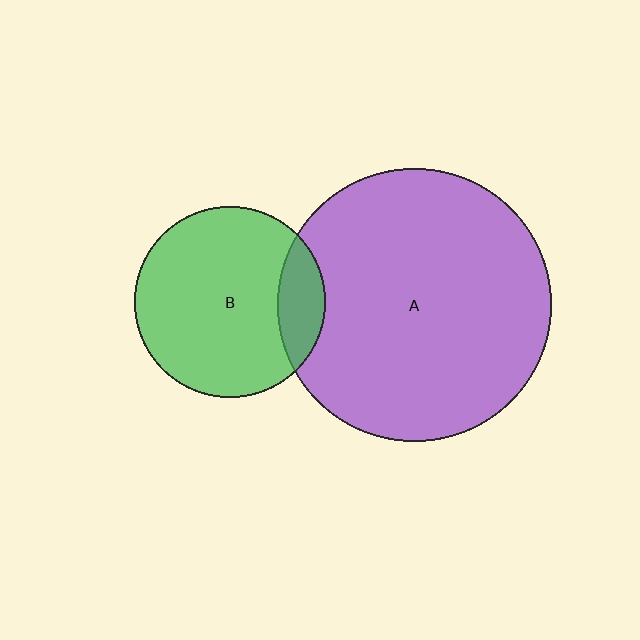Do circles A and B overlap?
Yes.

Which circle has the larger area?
Circle A (purple).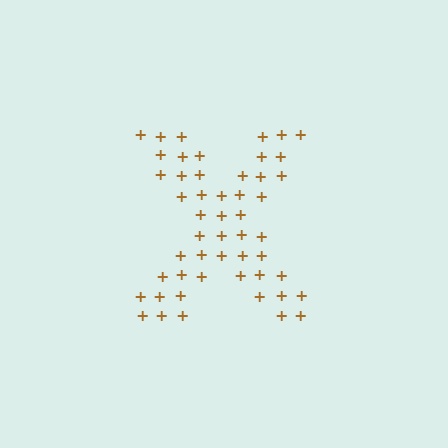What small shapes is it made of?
It is made of small plus signs.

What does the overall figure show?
The overall figure shows the letter X.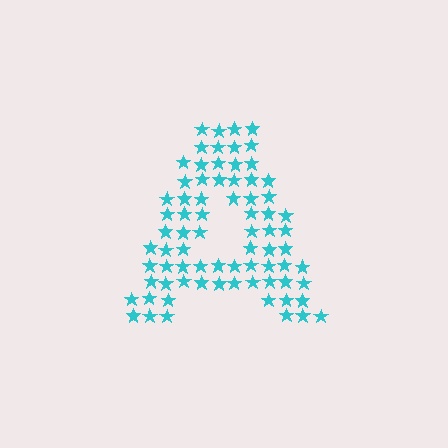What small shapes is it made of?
It is made of small stars.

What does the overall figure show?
The overall figure shows the letter A.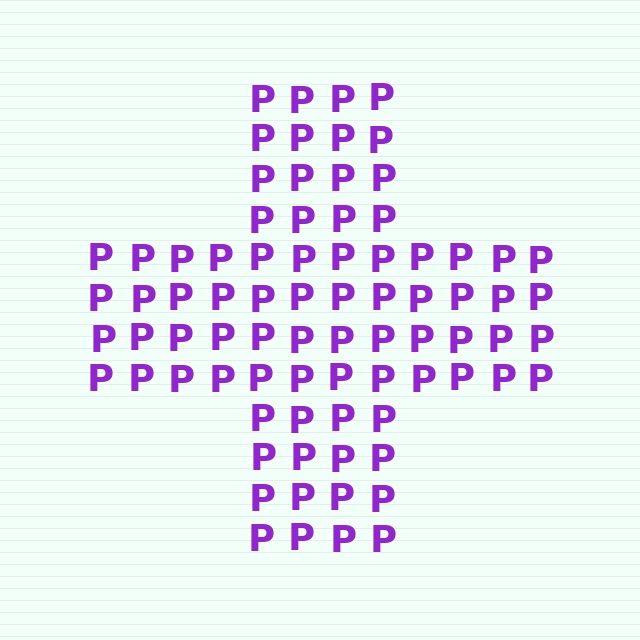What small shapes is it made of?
It is made of small letter P's.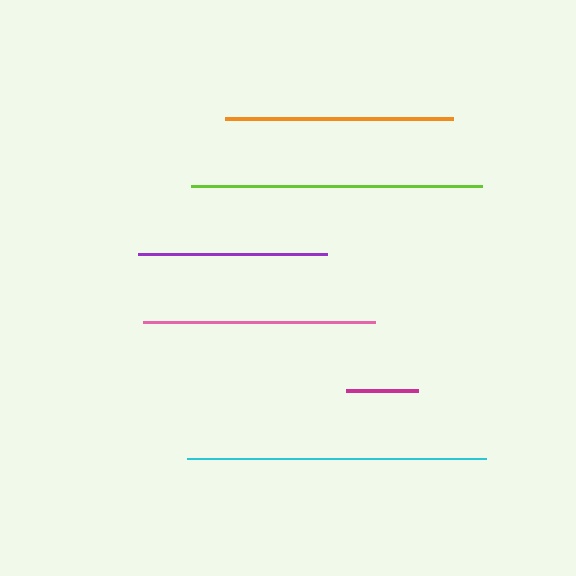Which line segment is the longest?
The cyan line is the longest at approximately 299 pixels.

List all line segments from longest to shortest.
From longest to shortest: cyan, lime, pink, orange, purple, magenta.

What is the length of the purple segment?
The purple segment is approximately 189 pixels long.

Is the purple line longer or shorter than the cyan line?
The cyan line is longer than the purple line.